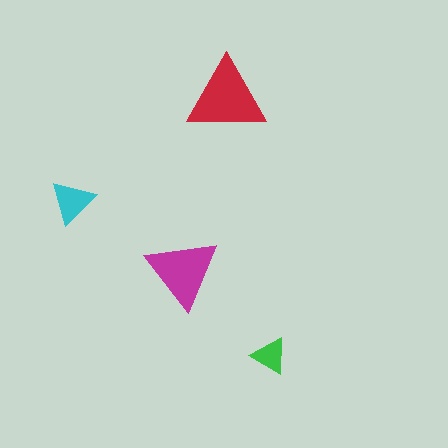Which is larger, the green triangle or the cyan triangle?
The cyan one.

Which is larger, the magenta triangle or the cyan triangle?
The magenta one.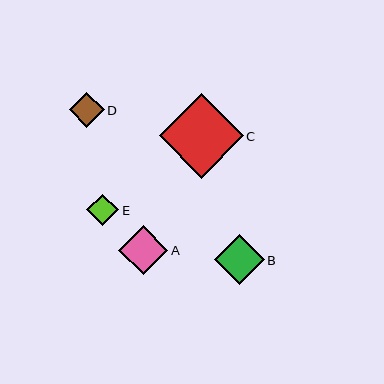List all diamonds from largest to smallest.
From largest to smallest: C, B, A, D, E.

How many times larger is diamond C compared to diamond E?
Diamond C is approximately 2.7 times the size of diamond E.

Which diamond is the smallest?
Diamond E is the smallest with a size of approximately 32 pixels.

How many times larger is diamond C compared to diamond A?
Diamond C is approximately 1.7 times the size of diamond A.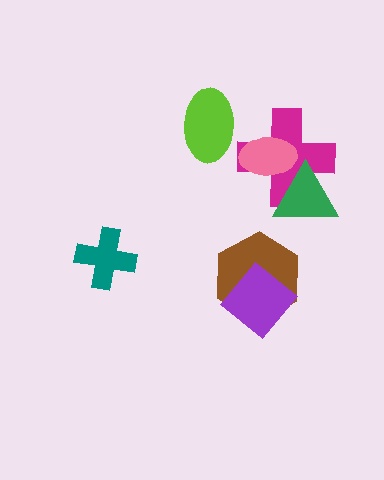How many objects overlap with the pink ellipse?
2 objects overlap with the pink ellipse.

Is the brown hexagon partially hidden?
Yes, it is partially covered by another shape.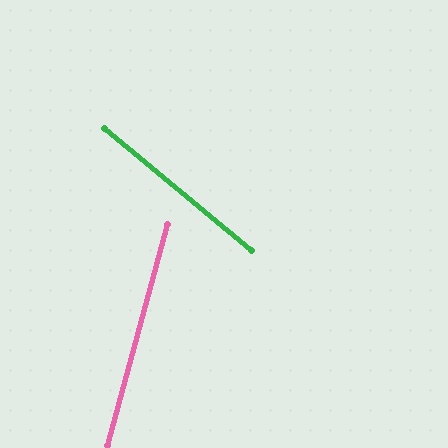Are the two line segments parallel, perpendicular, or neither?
Neither parallel nor perpendicular — they differ by about 65°.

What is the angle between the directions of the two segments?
Approximately 65 degrees.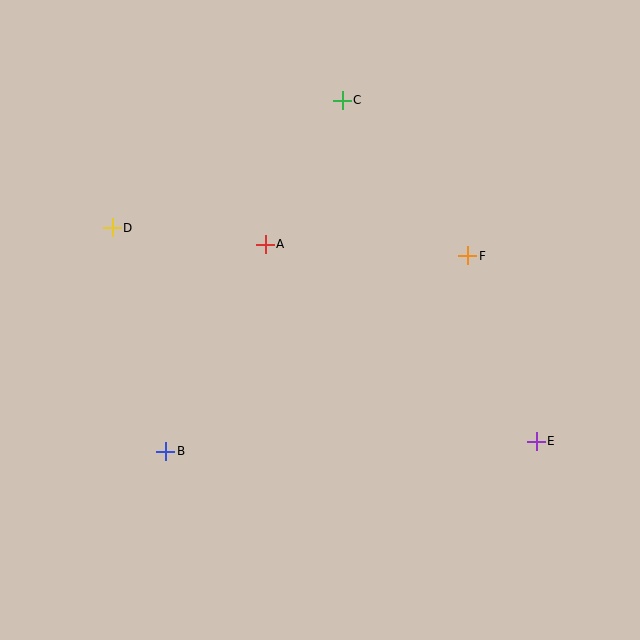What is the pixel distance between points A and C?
The distance between A and C is 163 pixels.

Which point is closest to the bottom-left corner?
Point B is closest to the bottom-left corner.